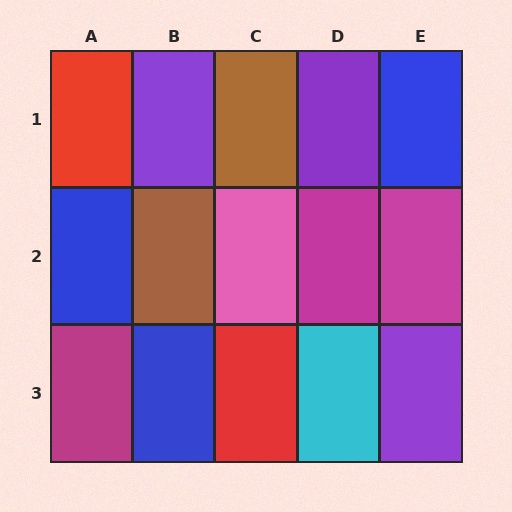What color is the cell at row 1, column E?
Blue.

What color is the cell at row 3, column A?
Magenta.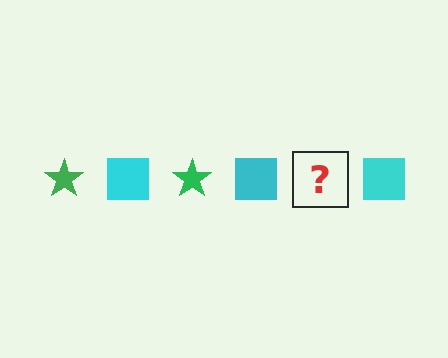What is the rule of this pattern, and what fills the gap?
The rule is that the pattern alternates between green star and cyan square. The gap should be filled with a green star.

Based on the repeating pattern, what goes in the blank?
The blank should be a green star.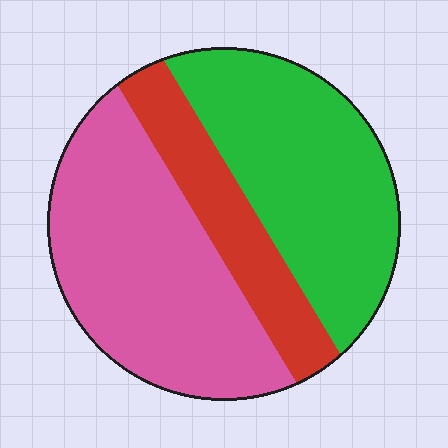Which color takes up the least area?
Red, at roughly 20%.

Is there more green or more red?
Green.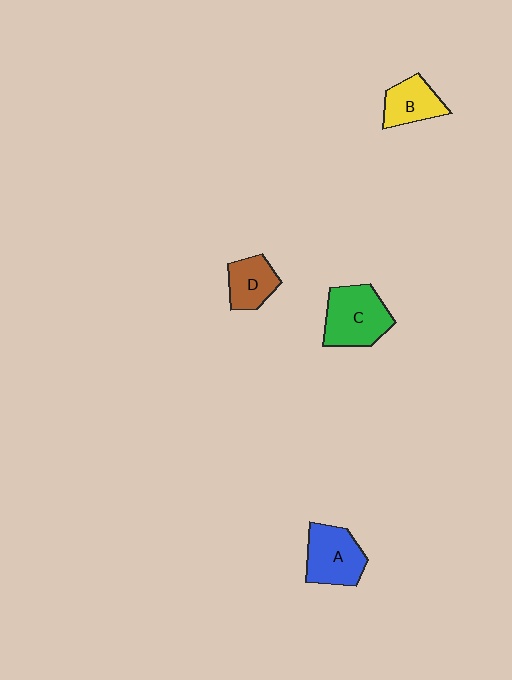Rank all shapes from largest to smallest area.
From largest to smallest: C (green), A (blue), B (yellow), D (brown).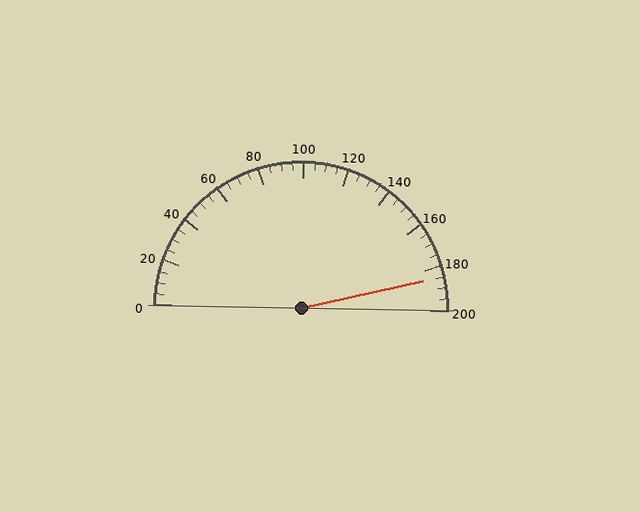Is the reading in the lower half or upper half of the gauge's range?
The reading is in the upper half of the range (0 to 200).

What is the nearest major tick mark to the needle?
The nearest major tick mark is 180.